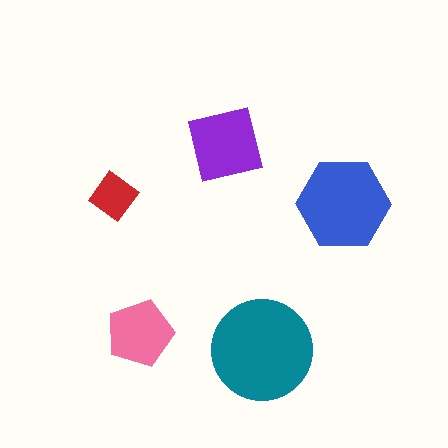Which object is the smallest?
The red diamond.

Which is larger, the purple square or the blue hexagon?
The blue hexagon.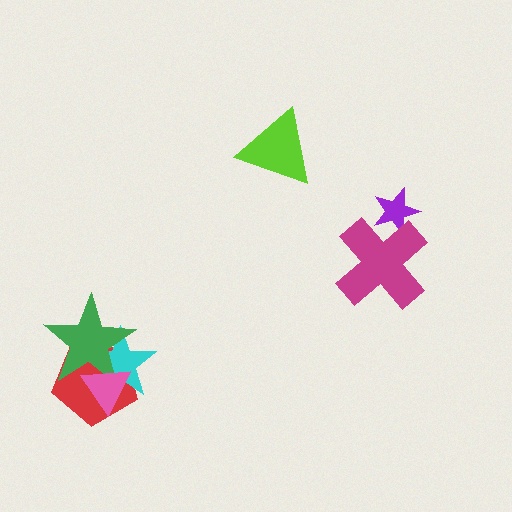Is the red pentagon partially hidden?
Yes, it is partially covered by another shape.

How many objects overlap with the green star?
3 objects overlap with the green star.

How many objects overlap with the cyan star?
3 objects overlap with the cyan star.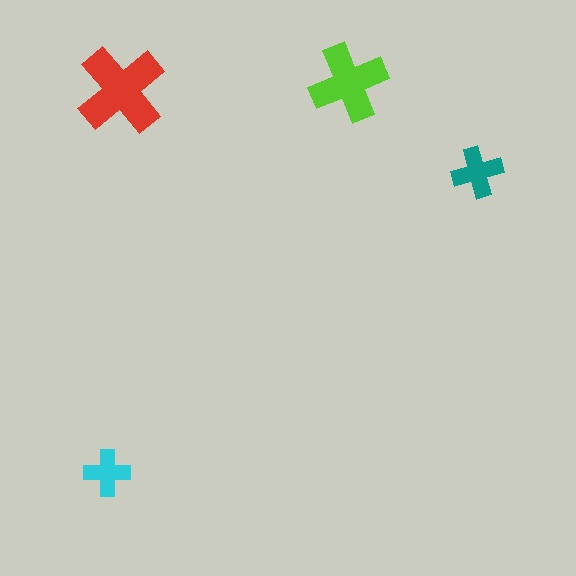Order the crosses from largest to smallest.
the red one, the lime one, the teal one, the cyan one.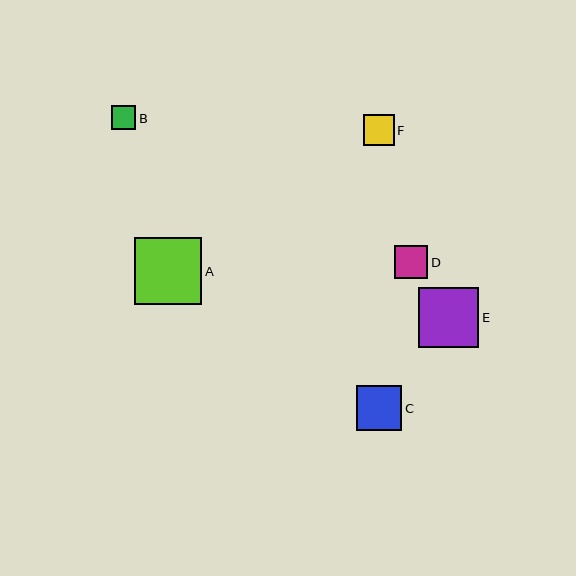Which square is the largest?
Square A is the largest with a size of approximately 67 pixels.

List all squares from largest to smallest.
From largest to smallest: A, E, C, D, F, B.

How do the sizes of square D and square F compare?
Square D and square F are approximately the same size.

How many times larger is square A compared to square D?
Square A is approximately 2.0 times the size of square D.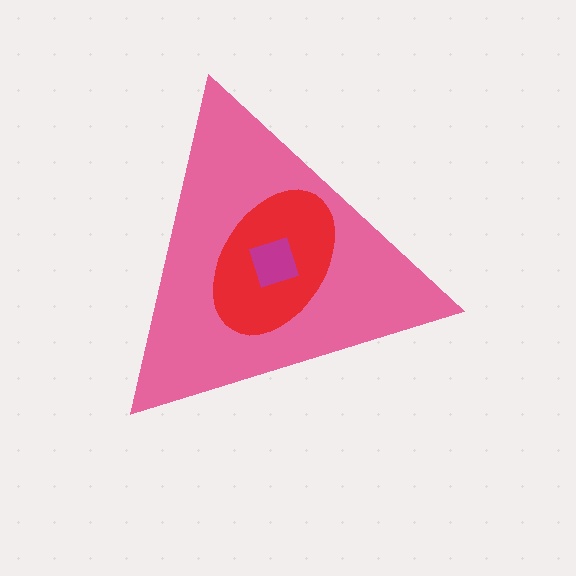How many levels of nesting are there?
3.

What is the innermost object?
The magenta square.